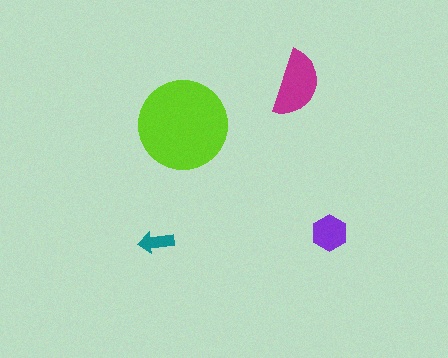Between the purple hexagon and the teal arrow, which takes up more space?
The purple hexagon.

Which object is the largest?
The lime circle.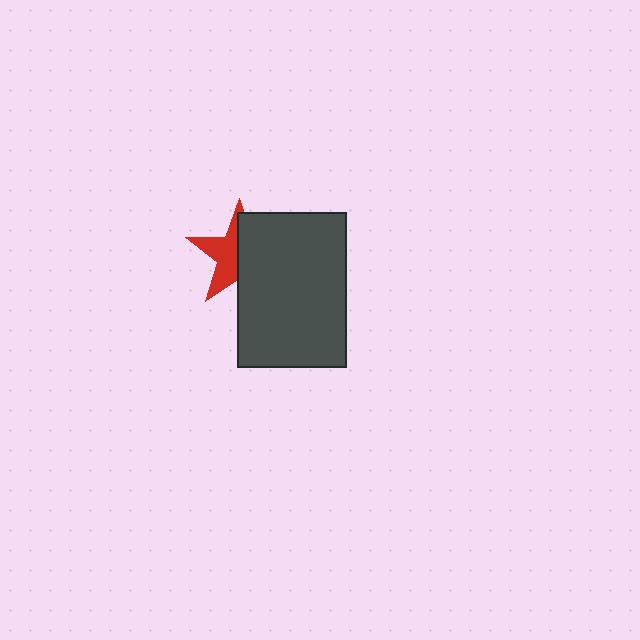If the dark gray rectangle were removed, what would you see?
You would see the complete red star.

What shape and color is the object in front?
The object in front is a dark gray rectangle.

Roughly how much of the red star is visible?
About half of it is visible (roughly 48%).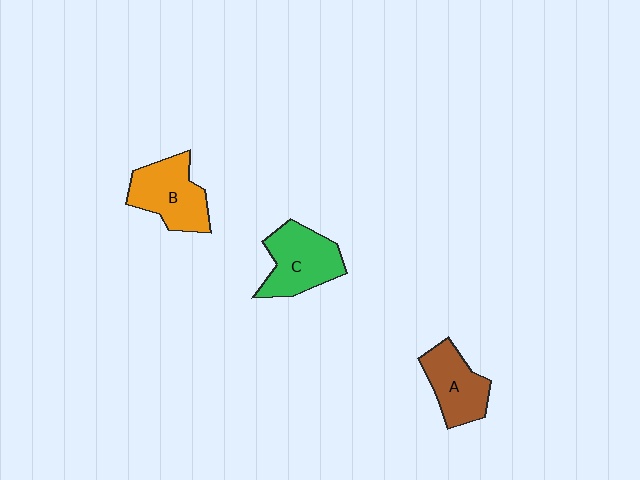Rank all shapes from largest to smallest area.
From largest to smallest: C (green), B (orange), A (brown).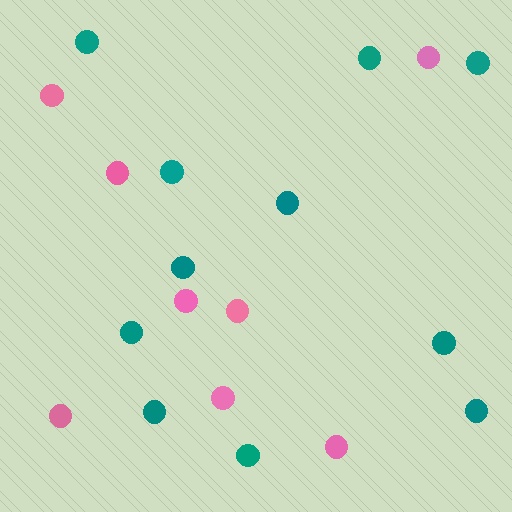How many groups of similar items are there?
There are 2 groups: one group of teal circles (11) and one group of pink circles (8).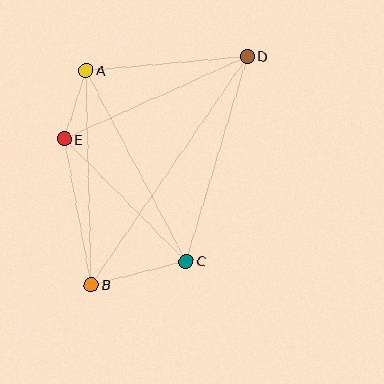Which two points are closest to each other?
Points A and E are closest to each other.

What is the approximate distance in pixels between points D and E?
The distance between D and E is approximately 201 pixels.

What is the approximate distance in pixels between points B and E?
The distance between B and E is approximately 148 pixels.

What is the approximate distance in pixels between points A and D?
The distance between A and D is approximately 162 pixels.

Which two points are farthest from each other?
Points B and D are farthest from each other.